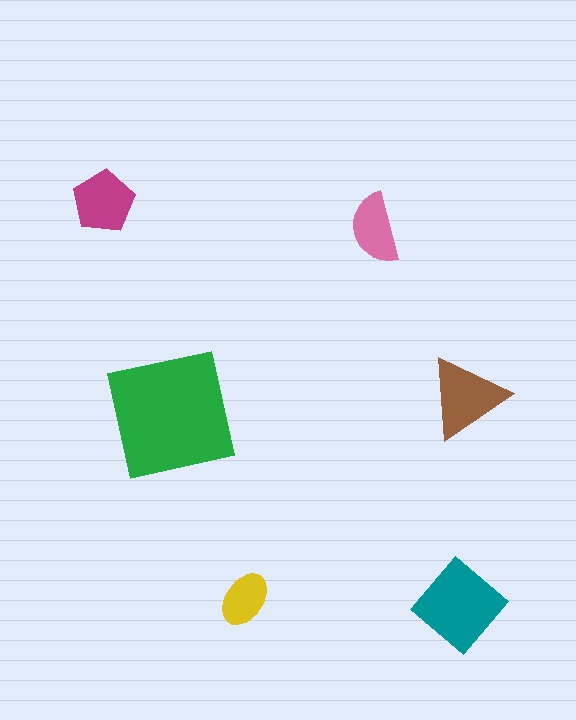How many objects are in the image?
There are 6 objects in the image.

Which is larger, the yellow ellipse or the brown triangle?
The brown triangle.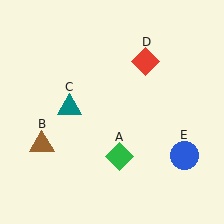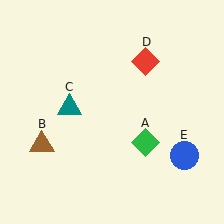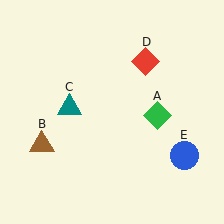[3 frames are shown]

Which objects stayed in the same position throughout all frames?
Brown triangle (object B) and teal triangle (object C) and red diamond (object D) and blue circle (object E) remained stationary.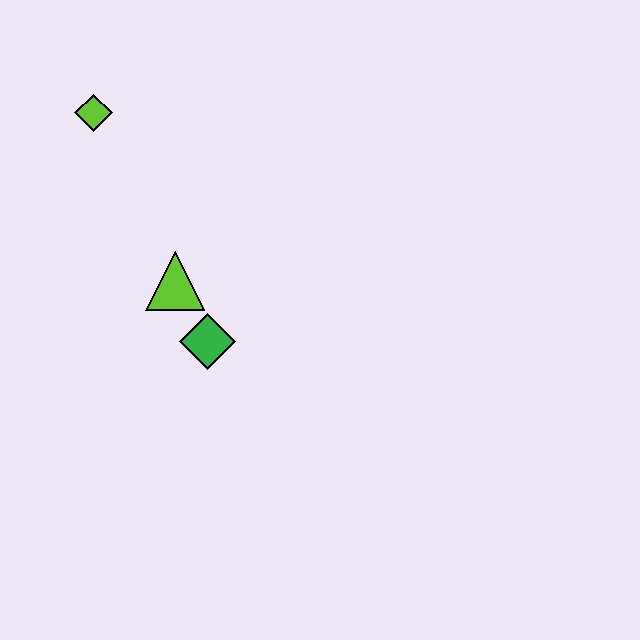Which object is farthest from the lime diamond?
The green diamond is farthest from the lime diamond.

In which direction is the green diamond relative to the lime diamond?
The green diamond is below the lime diamond.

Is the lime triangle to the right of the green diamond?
No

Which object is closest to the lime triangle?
The green diamond is closest to the lime triangle.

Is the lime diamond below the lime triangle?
No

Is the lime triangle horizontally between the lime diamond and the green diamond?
Yes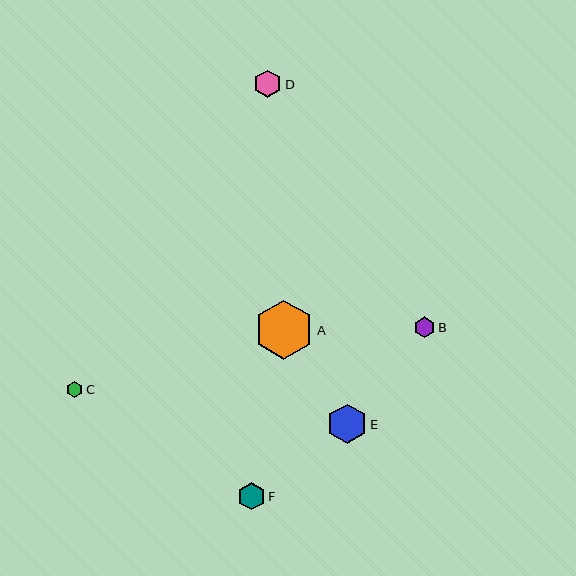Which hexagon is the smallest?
Hexagon C is the smallest with a size of approximately 16 pixels.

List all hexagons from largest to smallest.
From largest to smallest: A, E, F, D, B, C.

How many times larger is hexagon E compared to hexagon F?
Hexagon E is approximately 1.4 times the size of hexagon F.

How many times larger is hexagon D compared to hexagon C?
Hexagon D is approximately 1.7 times the size of hexagon C.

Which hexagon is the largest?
Hexagon A is the largest with a size of approximately 60 pixels.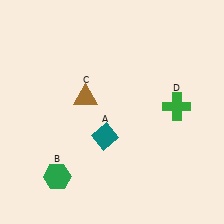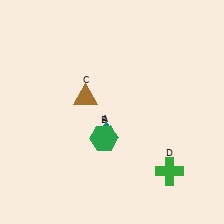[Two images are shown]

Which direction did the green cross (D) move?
The green cross (D) moved down.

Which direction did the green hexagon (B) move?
The green hexagon (B) moved right.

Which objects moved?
The objects that moved are: the green hexagon (B), the green cross (D).